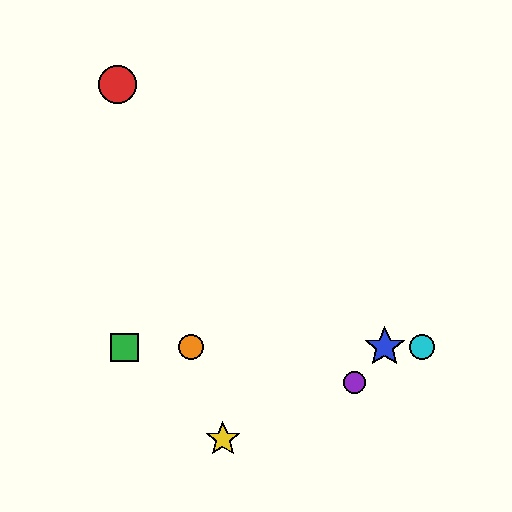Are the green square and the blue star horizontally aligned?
Yes, both are at y≈347.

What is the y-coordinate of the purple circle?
The purple circle is at y≈382.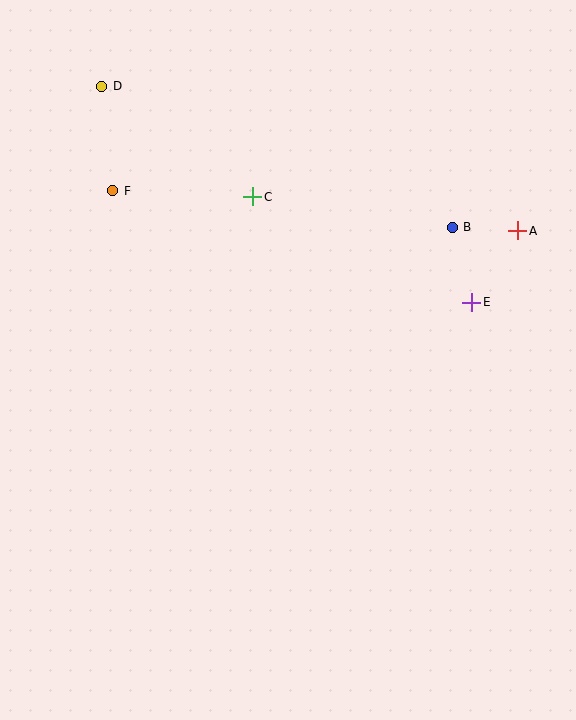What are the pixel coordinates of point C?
Point C is at (253, 197).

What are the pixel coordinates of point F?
Point F is at (113, 191).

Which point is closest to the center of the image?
Point C at (253, 197) is closest to the center.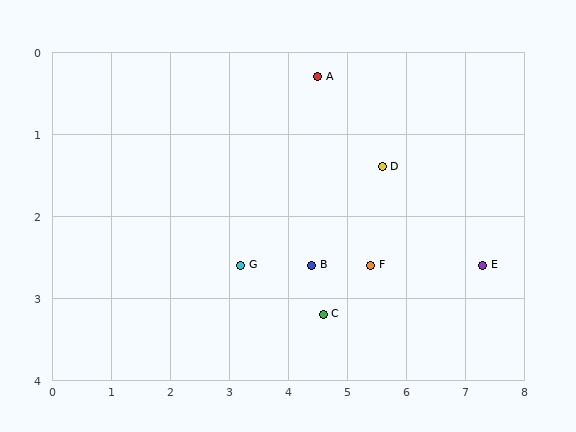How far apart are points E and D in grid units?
Points E and D are about 2.1 grid units apart.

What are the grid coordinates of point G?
Point G is at approximately (3.2, 2.6).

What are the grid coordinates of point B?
Point B is at approximately (4.4, 2.6).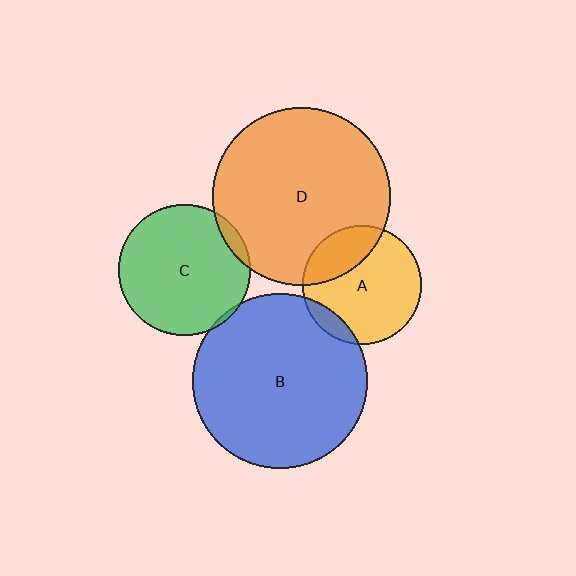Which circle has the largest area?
Circle D (orange).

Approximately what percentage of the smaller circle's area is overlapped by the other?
Approximately 10%.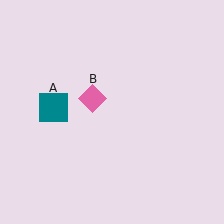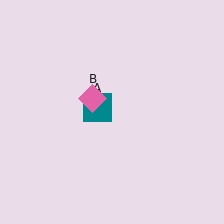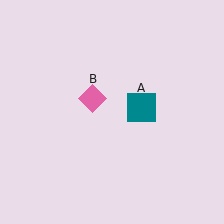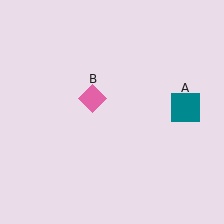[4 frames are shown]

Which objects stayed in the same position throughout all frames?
Pink diamond (object B) remained stationary.